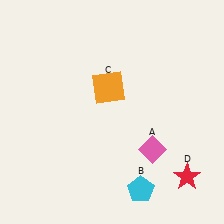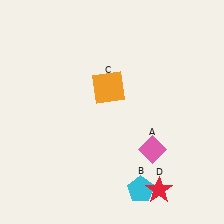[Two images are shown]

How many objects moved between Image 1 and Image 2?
1 object moved between the two images.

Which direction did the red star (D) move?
The red star (D) moved left.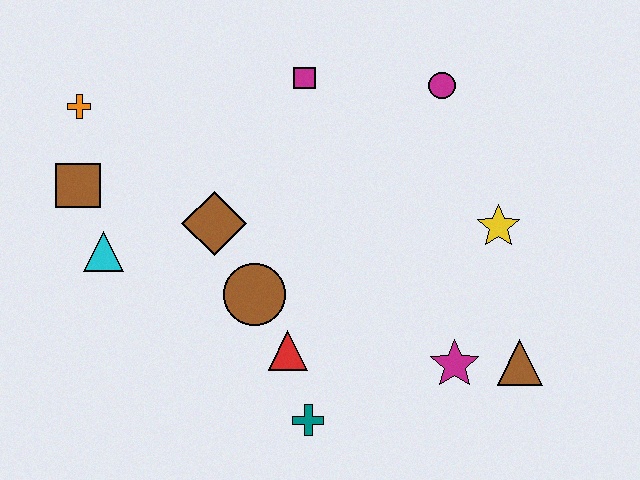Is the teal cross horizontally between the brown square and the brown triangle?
Yes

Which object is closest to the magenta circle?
The magenta square is closest to the magenta circle.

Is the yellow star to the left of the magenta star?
No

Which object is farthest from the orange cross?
The brown triangle is farthest from the orange cross.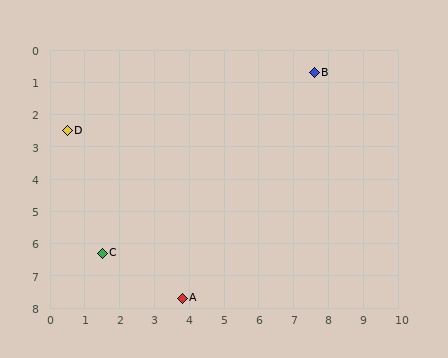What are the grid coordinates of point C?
Point C is at approximately (1.5, 6.3).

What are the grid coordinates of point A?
Point A is at approximately (3.8, 7.7).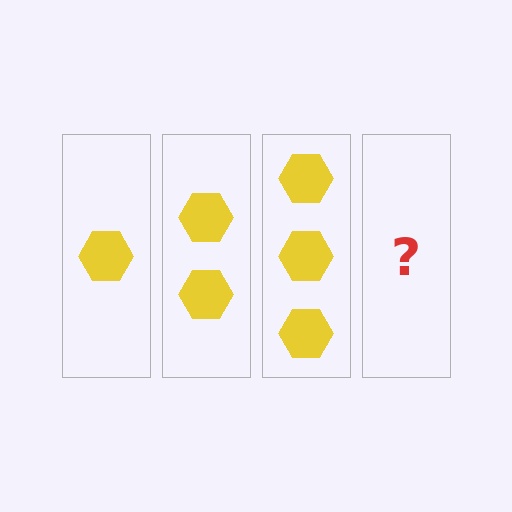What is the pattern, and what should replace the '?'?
The pattern is that each step adds one more hexagon. The '?' should be 4 hexagons.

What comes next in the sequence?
The next element should be 4 hexagons.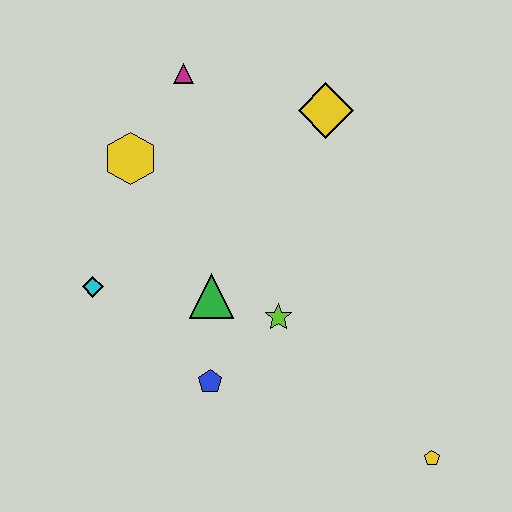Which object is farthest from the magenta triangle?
The yellow pentagon is farthest from the magenta triangle.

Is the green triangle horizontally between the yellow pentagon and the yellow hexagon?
Yes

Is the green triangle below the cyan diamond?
Yes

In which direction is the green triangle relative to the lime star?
The green triangle is to the left of the lime star.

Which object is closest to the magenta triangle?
The yellow hexagon is closest to the magenta triangle.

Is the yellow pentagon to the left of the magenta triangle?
No